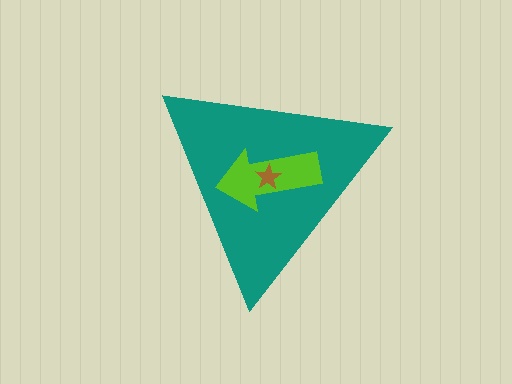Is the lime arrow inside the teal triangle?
Yes.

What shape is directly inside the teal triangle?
The lime arrow.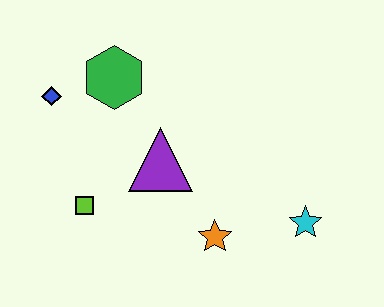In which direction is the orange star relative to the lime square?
The orange star is to the right of the lime square.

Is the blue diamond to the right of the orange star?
No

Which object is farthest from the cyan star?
The blue diamond is farthest from the cyan star.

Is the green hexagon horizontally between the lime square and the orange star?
Yes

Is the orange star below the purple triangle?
Yes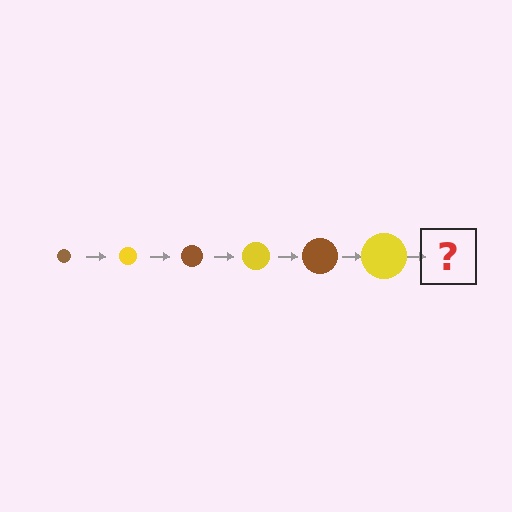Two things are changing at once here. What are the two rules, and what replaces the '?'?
The two rules are that the circle grows larger each step and the color cycles through brown and yellow. The '?' should be a brown circle, larger than the previous one.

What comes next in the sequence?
The next element should be a brown circle, larger than the previous one.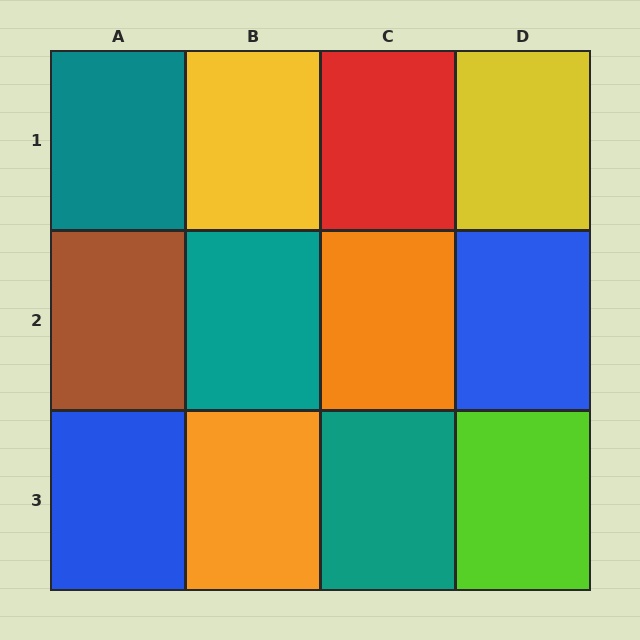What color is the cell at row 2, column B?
Teal.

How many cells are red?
1 cell is red.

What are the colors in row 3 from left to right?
Blue, orange, teal, lime.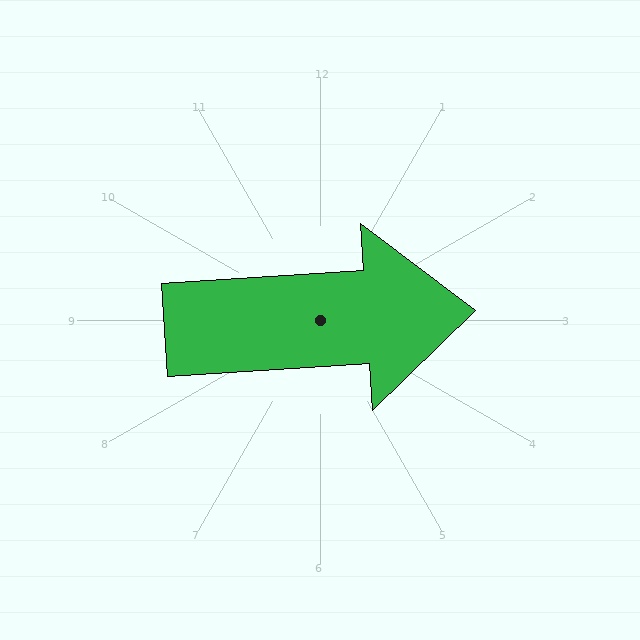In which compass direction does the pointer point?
East.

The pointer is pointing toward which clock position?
Roughly 3 o'clock.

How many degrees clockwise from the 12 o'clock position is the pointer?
Approximately 86 degrees.